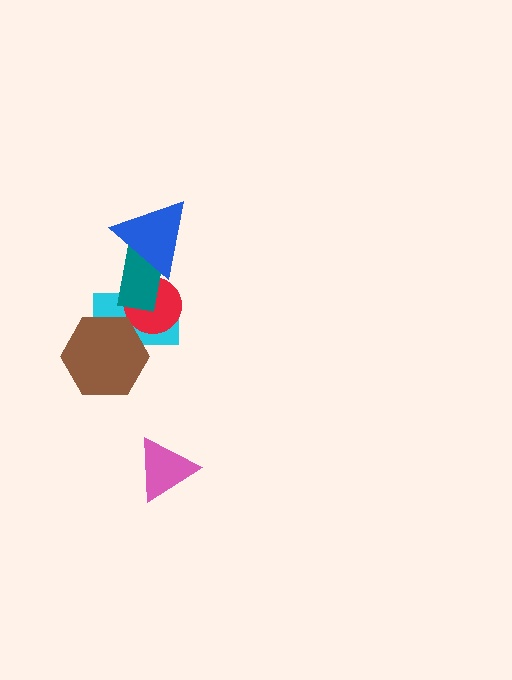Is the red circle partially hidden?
Yes, it is partially covered by another shape.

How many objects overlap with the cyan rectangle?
3 objects overlap with the cyan rectangle.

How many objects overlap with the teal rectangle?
3 objects overlap with the teal rectangle.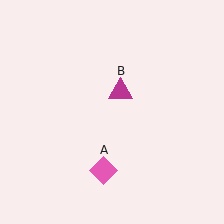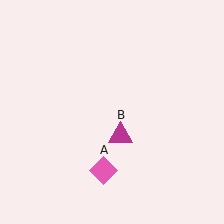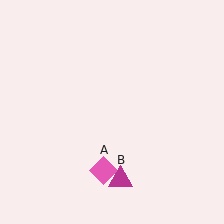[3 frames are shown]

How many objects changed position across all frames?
1 object changed position: magenta triangle (object B).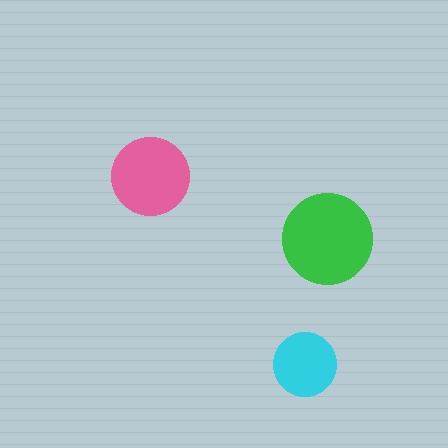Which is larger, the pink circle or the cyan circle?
The pink one.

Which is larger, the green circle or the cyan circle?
The green one.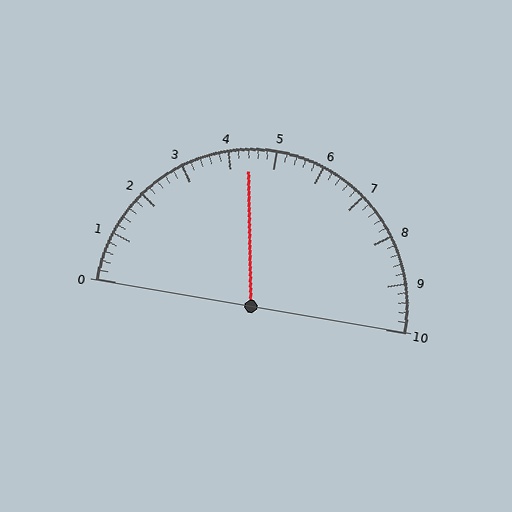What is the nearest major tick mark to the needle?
The nearest major tick mark is 4.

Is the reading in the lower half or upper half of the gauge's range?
The reading is in the lower half of the range (0 to 10).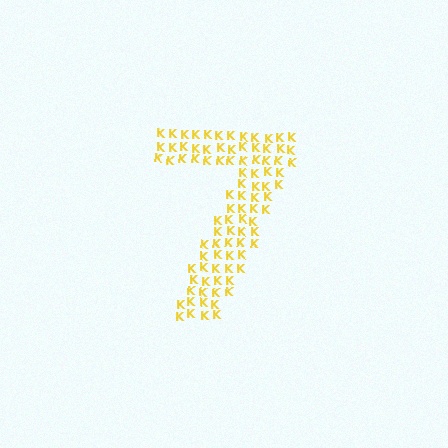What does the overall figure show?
The overall figure shows the digit 7.